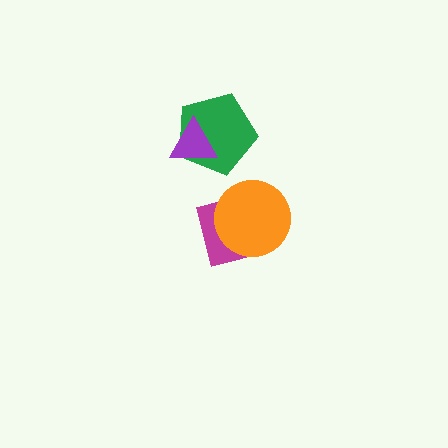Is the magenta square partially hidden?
Yes, it is partially covered by another shape.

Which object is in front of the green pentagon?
The purple triangle is in front of the green pentagon.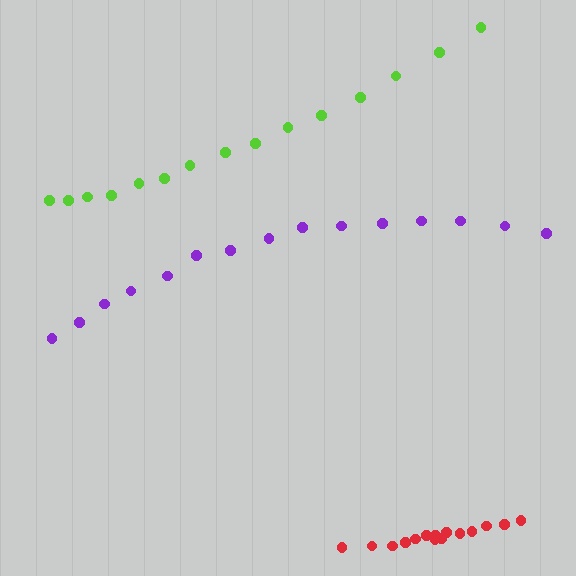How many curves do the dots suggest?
There are 3 distinct paths.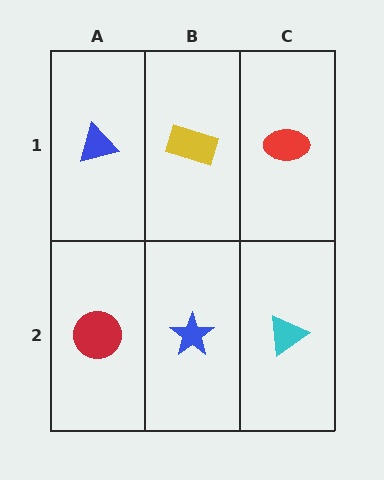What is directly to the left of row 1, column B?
A blue triangle.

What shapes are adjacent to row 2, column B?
A yellow rectangle (row 1, column B), a red circle (row 2, column A), a cyan triangle (row 2, column C).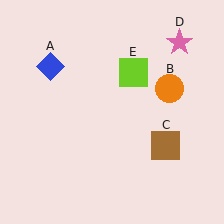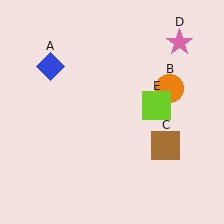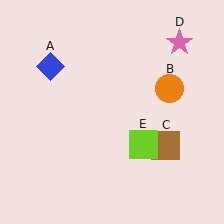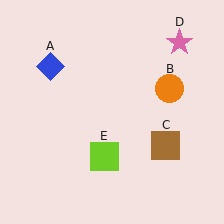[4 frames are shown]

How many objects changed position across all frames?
1 object changed position: lime square (object E).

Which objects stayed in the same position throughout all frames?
Blue diamond (object A) and orange circle (object B) and brown square (object C) and pink star (object D) remained stationary.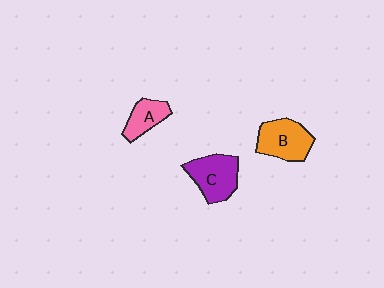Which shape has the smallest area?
Shape A (pink).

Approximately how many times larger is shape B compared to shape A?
Approximately 1.6 times.